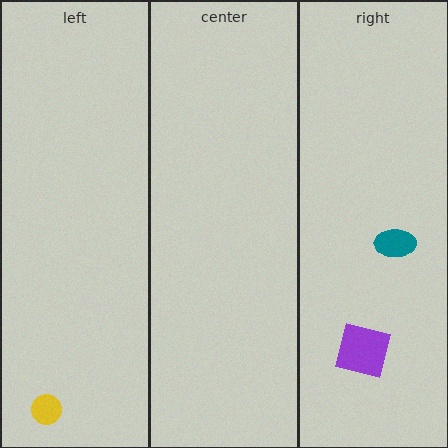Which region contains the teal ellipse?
The right region.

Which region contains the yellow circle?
The left region.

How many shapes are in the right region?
2.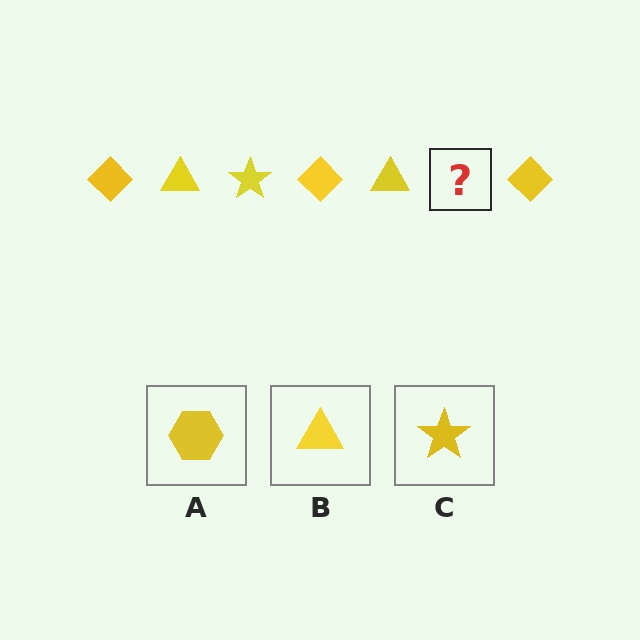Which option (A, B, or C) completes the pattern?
C.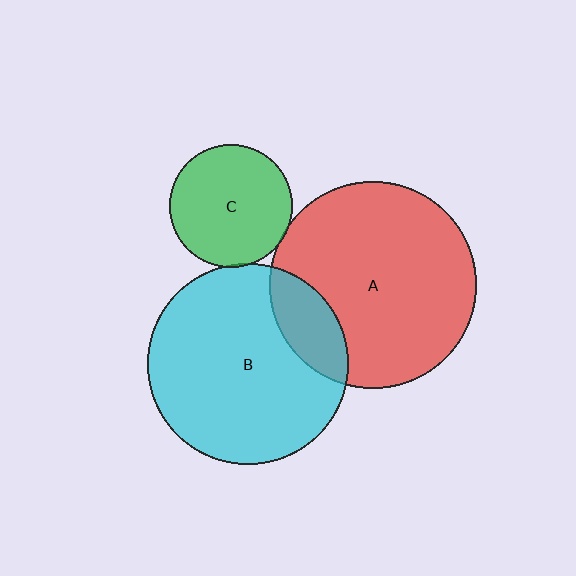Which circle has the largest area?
Circle A (red).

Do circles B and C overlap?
Yes.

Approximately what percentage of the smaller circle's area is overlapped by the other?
Approximately 5%.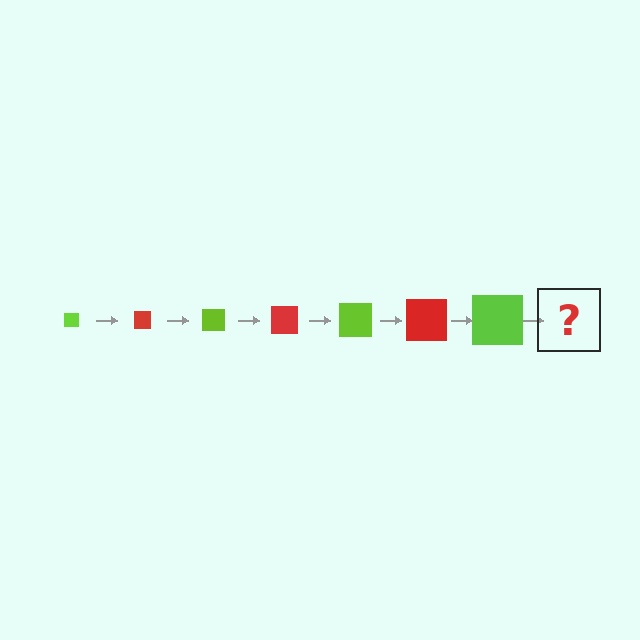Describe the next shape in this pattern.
It should be a red square, larger than the previous one.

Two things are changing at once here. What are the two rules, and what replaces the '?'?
The two rules are that the square grows larger each step and the color cycles through lime and red. The '?' should be a red square, larger than the previous one.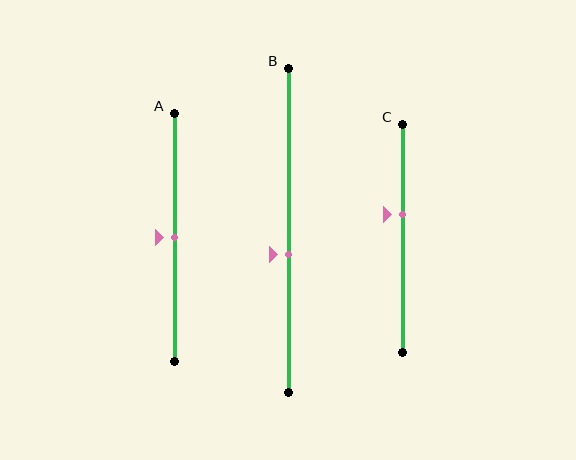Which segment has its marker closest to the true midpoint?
Segment A has its marker closest to the true midpoint.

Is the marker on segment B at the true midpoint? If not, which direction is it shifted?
No, the marker on segment B is shifted downward by about 7% of the segment length.